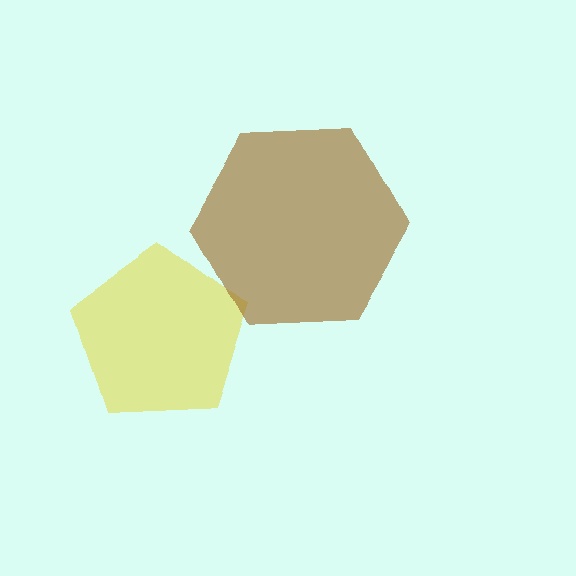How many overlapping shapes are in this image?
There are 2 overlapping shapes in the image.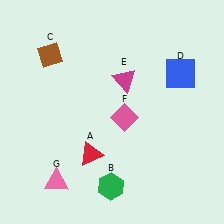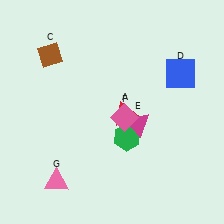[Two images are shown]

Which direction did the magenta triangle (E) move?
The magenta triangle (E) moved down.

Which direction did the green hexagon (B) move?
The green hexagon (B) moved up.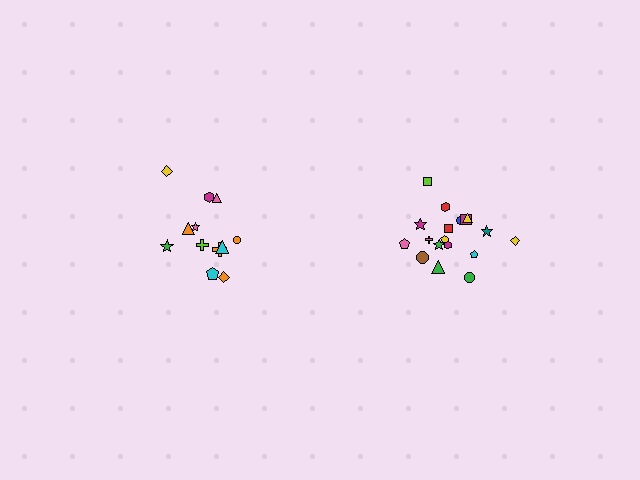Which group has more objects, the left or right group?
The right group.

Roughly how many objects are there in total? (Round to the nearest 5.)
Roughly 30 objects in total.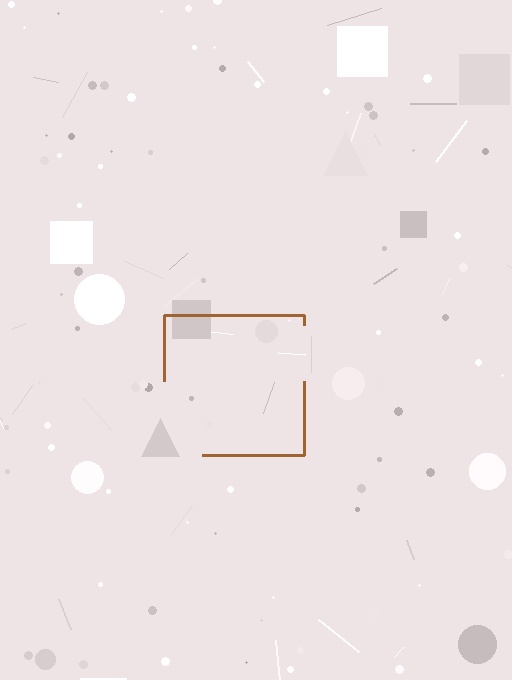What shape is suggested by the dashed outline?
The dashed outline suggests a square.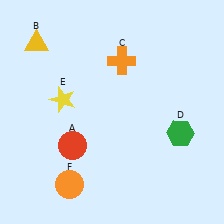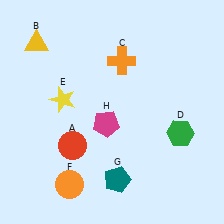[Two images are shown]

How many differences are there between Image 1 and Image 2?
There are 2 differences between the two images.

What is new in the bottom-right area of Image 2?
A teal pentagon (G) was added in the bottom-right area of Image 2.